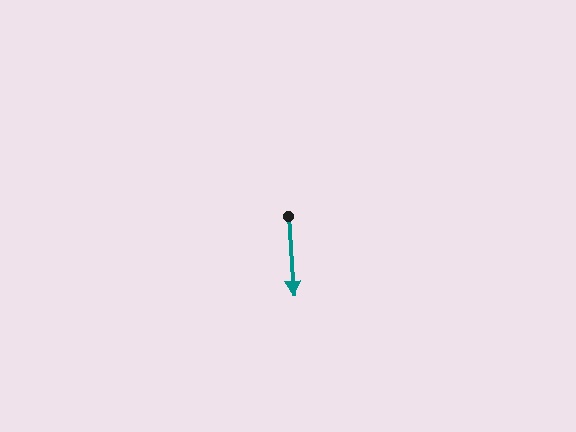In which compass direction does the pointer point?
South.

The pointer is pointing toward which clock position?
Roughly 6 o'clock.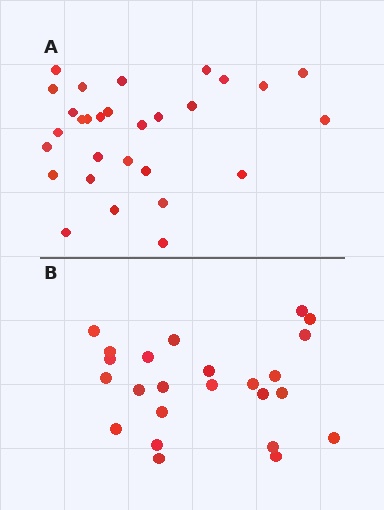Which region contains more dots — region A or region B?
Region A (the top region) has more dots.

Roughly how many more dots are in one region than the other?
Region A has about 5 more dots than region B.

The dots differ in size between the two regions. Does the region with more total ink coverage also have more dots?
No. Region B has more total ink coverage because its dots are larger, but region A actually contains more individual dots. Total area can be misleading — the number of items is what matters here.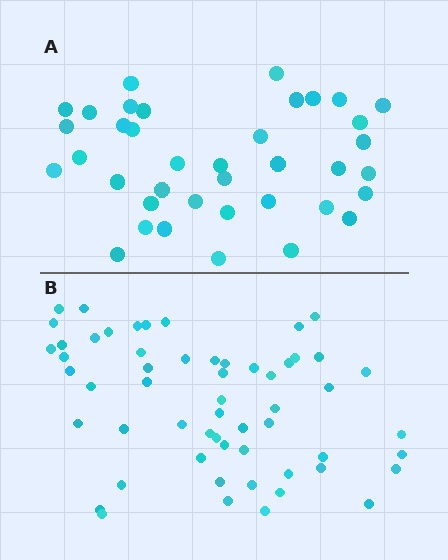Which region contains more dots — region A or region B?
Region B (the bottom region) has more dots.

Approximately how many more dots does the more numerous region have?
Region B has approximately 20 more dots than region A.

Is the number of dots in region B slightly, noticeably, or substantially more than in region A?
Region B has substantially more. The ratio is roughly 1.5 to 1.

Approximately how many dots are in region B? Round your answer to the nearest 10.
About 60 dots. (The exact count is 57, which rounds to 60.)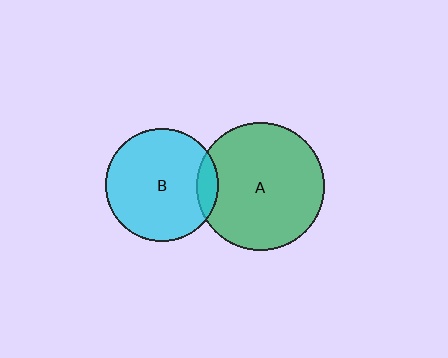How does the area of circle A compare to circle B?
Approximately 1.3 times.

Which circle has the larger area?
Circle A (green).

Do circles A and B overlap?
Yes.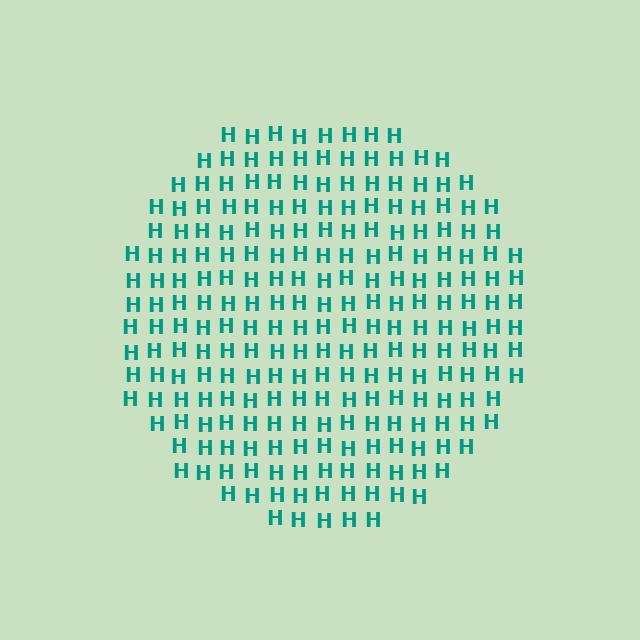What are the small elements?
The small elements are letter H's.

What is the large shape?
The large shape is a circle.